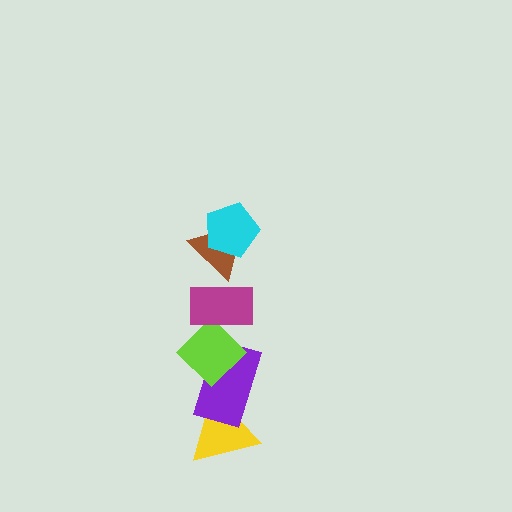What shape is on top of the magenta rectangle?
The brown triangle is on top of the magenta rectangle.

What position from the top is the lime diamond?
The lime diamond is 4th from the top.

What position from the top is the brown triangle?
The brown triangle is 2nd from the top.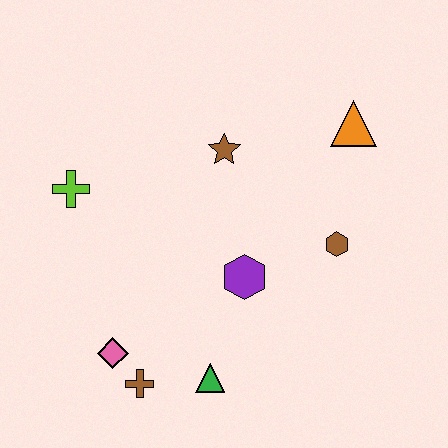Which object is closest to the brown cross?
The pink diamond is closest to the brown cross.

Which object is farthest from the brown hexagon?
The lime cross is farthest from the brown hexagon.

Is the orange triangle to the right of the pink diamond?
Yes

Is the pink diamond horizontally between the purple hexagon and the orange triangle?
No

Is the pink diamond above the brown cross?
Yes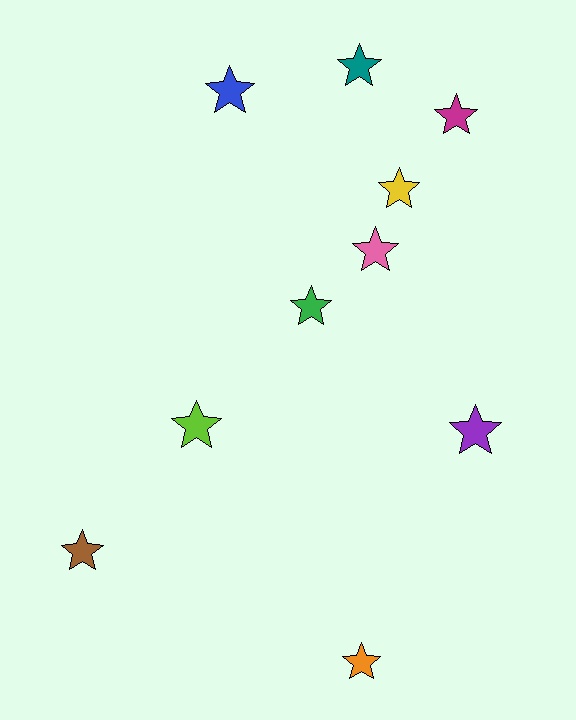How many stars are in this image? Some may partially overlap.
There are 10 stars.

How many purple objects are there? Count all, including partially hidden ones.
There is 1 purple object.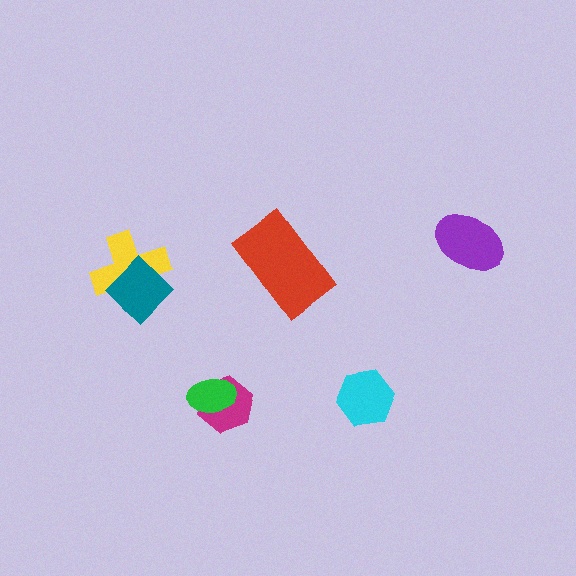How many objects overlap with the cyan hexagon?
0 objects overlap with the cyan hexagon.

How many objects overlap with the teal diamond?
1 object overlaps with the teal diamond.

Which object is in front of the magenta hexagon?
The green ellipse is in front of the magenta hexagon.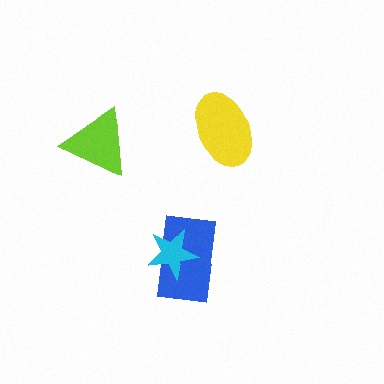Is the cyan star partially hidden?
No, no other shape covers it.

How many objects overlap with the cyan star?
1 object overlaps with the cyan star.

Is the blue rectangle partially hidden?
Yes, it is partially covered by another shape.